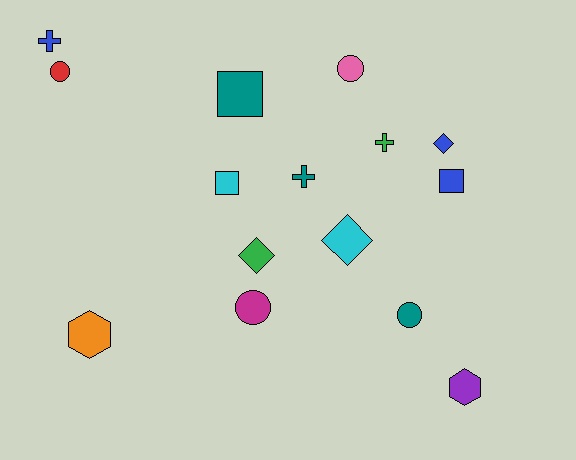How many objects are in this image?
There are 15 objects.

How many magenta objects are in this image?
There is 1 magenta object.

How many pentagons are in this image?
There are no pentagons.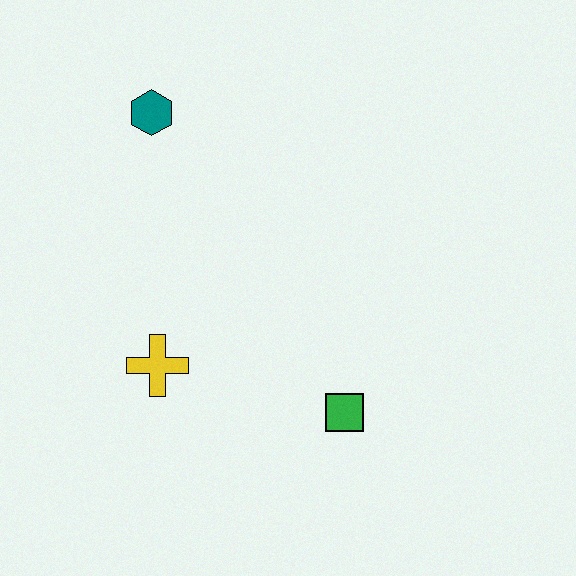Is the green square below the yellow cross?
Yes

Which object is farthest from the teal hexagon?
The green square is farthest from the teal hexagon.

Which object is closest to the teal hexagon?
The yellow cross is closest to the teal hexagon.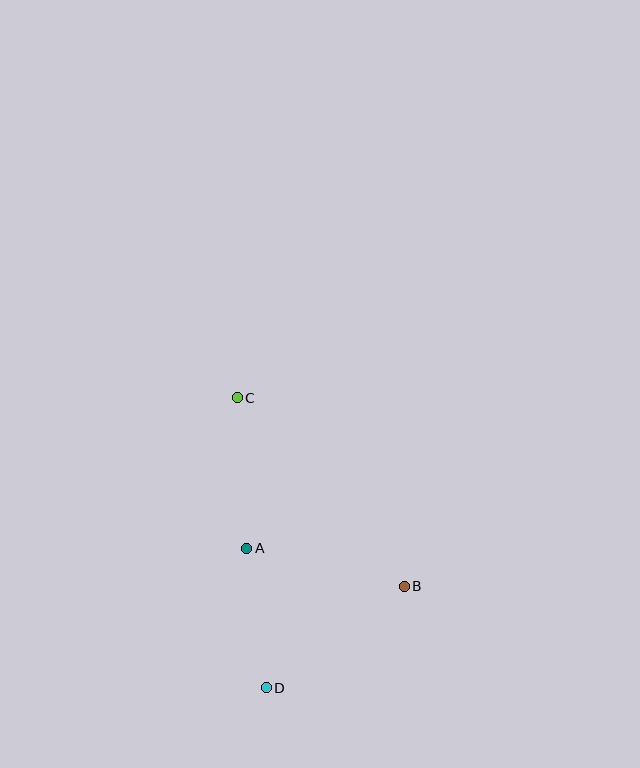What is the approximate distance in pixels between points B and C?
The distance between B and C is approximately 252 pixels.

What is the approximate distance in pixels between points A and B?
The distance between A and B is approximately 162 pixels.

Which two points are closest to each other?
Points A and D are closest to each other.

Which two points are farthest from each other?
Points C and D are farthest from each other.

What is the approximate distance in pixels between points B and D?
The distance between B and D is approximately 171 pixels.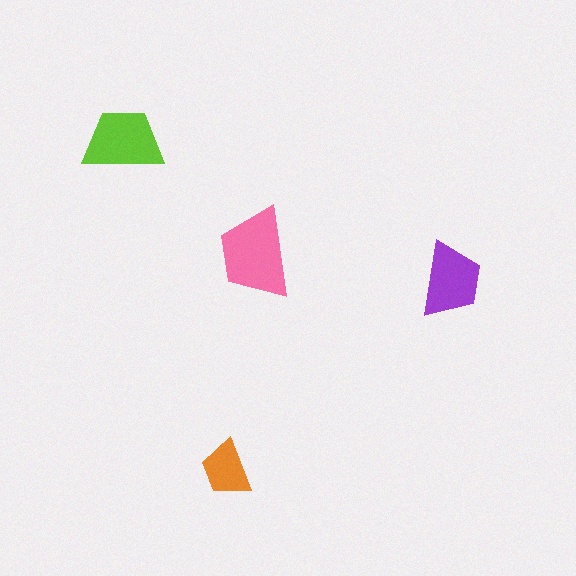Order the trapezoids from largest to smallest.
the pink one, the lime one, the purple one, the orange one.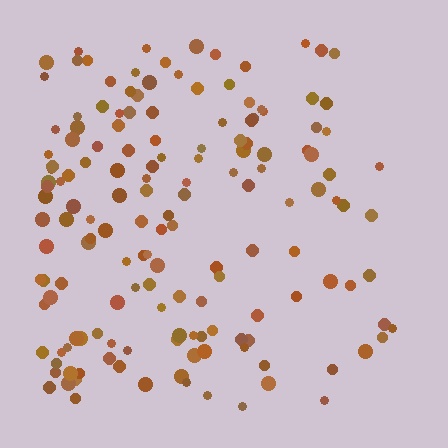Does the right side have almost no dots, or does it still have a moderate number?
Still a moderate number, just noticeably fewer than the left.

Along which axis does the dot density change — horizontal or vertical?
Horizontal.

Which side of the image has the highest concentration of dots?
The left.